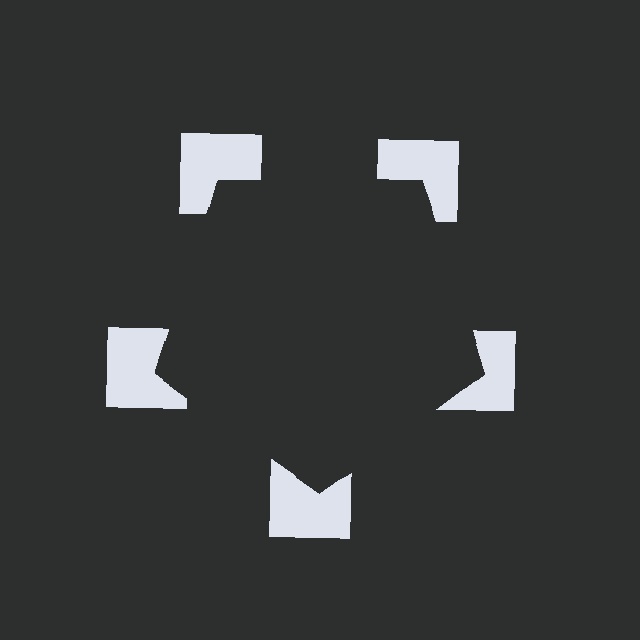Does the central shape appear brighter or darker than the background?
It typically appears slightly darker than the background, even though no actual brightness change is drawn.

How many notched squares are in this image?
There are 5 — one at each vertex of the illusory pentagon.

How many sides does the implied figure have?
5 sides.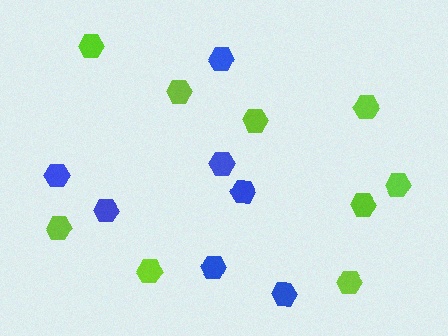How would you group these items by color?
There are 2 groups: one group of blue hexagons (7) and one group of lime hexagons (9).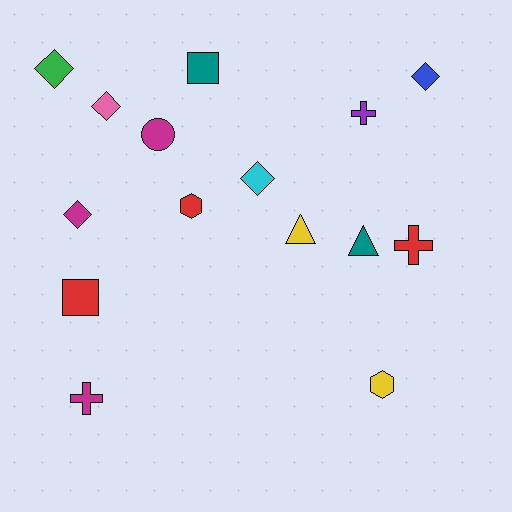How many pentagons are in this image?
There are no pentagons.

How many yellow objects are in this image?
There are 2 yellow objects.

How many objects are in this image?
There are 15 objects.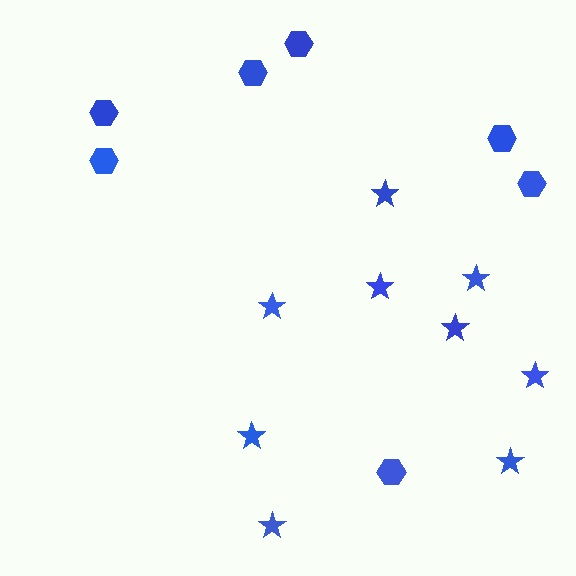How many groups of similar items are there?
There are 2 groups: one group of stars (9) and one group of hexagons (7).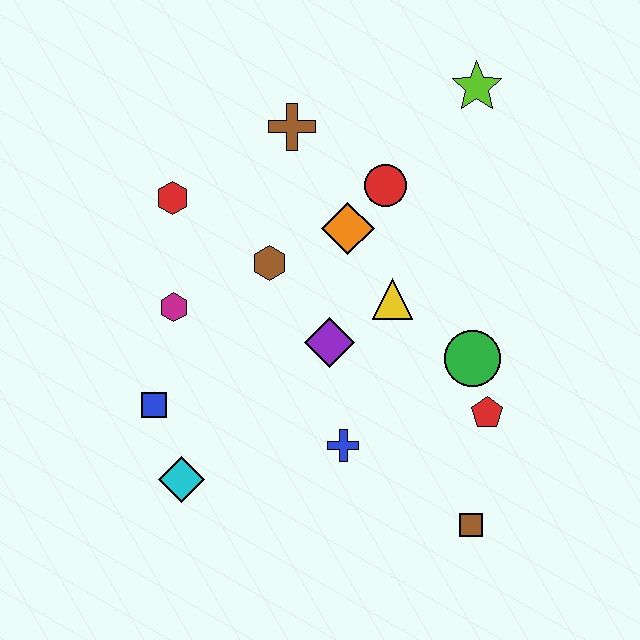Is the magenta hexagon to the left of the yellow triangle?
Yes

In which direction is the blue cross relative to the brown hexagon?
The blue cross is below the brown hexagon.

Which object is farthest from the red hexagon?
The brown square is farthest from the red hexagon.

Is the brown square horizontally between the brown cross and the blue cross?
No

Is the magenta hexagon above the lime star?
No